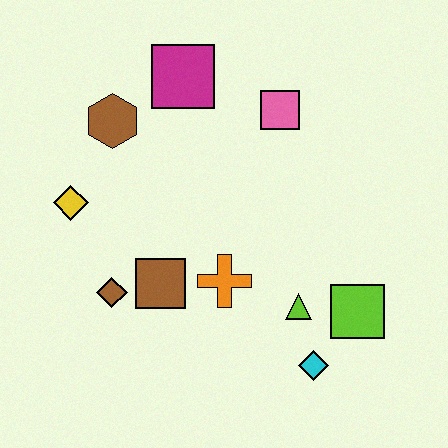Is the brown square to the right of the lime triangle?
No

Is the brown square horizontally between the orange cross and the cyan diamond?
No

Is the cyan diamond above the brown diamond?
No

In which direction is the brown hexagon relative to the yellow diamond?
The brown hexagon is above the yellow diamond.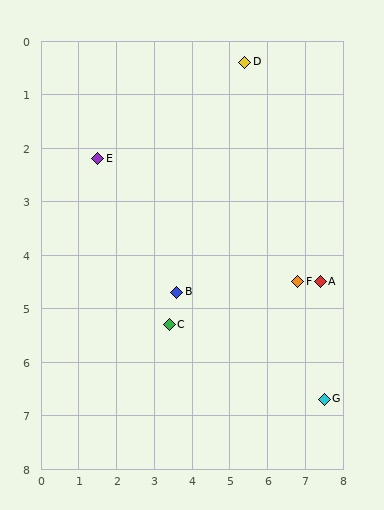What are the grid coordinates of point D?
Point D is at approximately (5.4, 0.4).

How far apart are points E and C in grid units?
Points E and C are about 3.6 grid units apart.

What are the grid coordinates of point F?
Point F is at approximately (6.8, 4.5).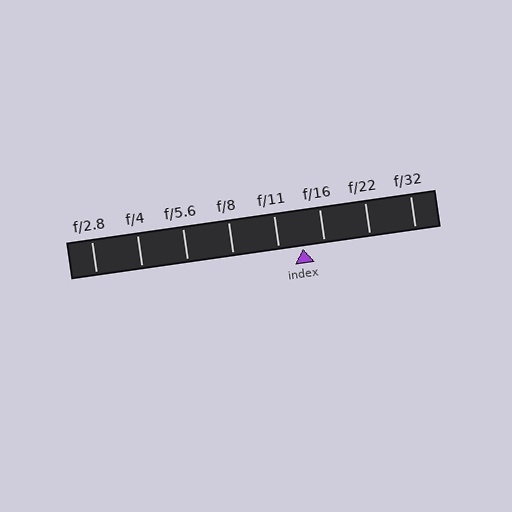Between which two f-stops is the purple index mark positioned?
The index mark is between f/11 and f/16.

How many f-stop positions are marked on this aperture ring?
There are 8 f-stop positions marked.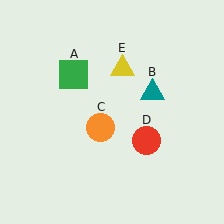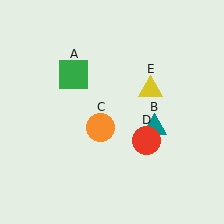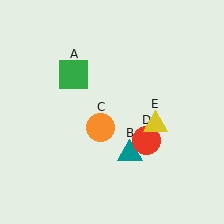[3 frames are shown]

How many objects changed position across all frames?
2 objects changed position: teal triangle (object B), yellow triangle (object E).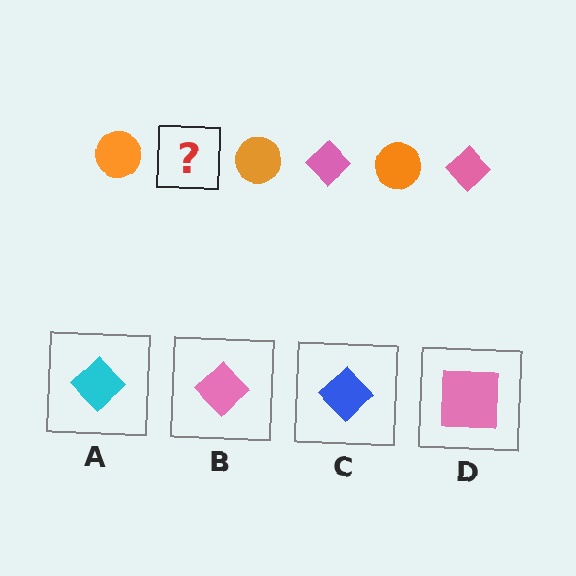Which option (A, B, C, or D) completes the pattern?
B.